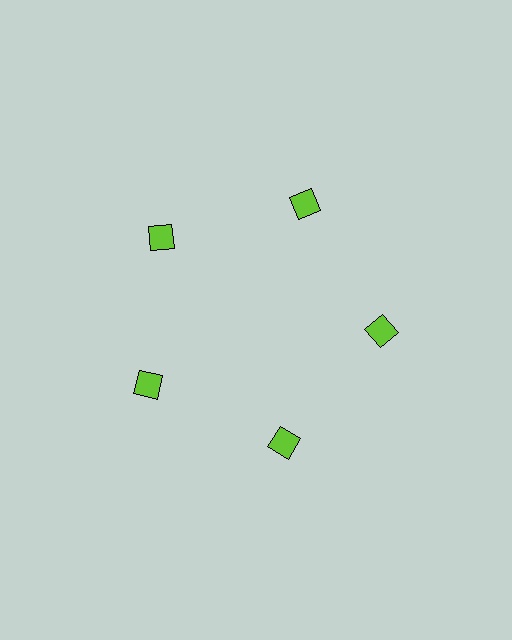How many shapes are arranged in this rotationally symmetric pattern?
There are 5 shapes, arranged in 5 groups of 1.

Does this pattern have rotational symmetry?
Yes, this pattern has 5-fold rotational symmetry. It looks the same after rotating 72 degrees around the center.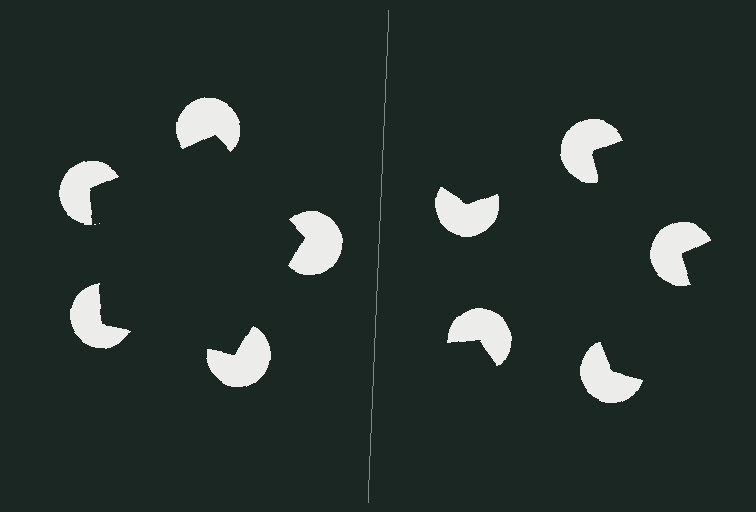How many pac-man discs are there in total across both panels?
10 — 5 on each side.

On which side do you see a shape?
An illusory pentagon appears on the left side. On the right side the wedge cuts are rotated, so no coherent shape forms.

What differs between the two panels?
The pac-man discs are positioned identically on both sides; only the wedge orientations differ. On the left they align to a pentagon; on the right they are misaligned.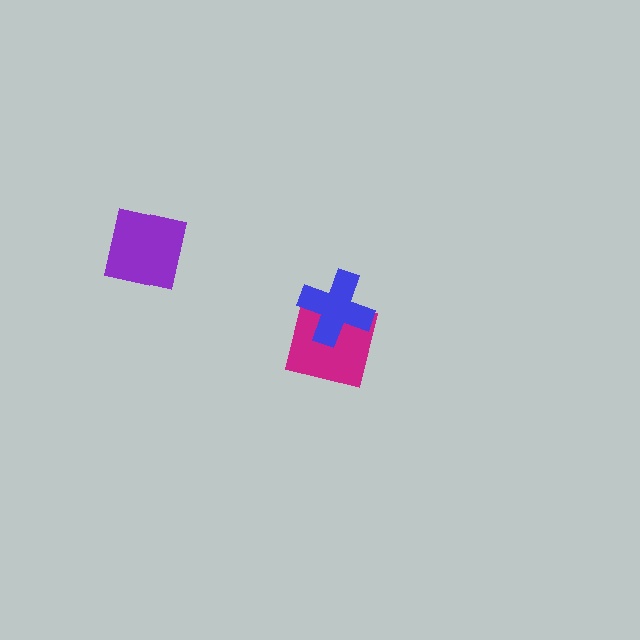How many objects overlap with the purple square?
0 objects overlap with the purple square.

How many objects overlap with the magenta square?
1 object overlaps with the magenta square.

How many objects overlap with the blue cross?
1 object overlaps with the blue cross.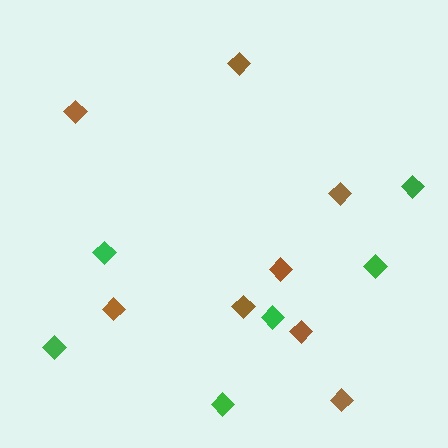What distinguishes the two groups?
There are 2 groups: one group of brown diamonds (8) and one group of green diamonds (6).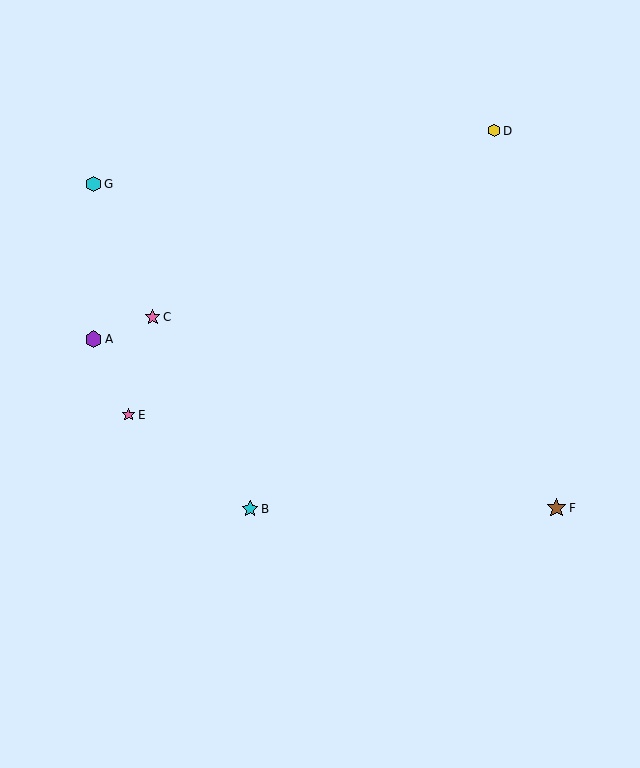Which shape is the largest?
The brown star (labeled F) is the largest.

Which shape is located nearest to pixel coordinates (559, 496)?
The brown star (labeled F) at (556, 508) is nearest to that location.